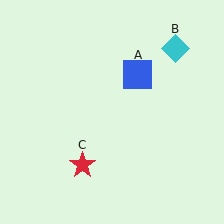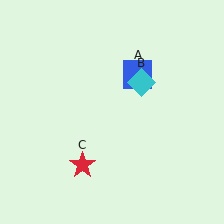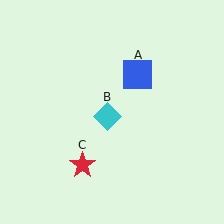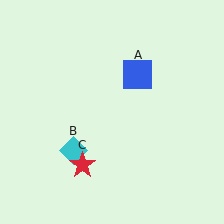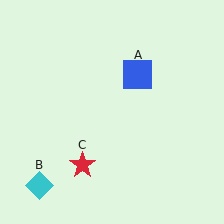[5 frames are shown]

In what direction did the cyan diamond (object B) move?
The cyan diamond (object B) moved down and to the left.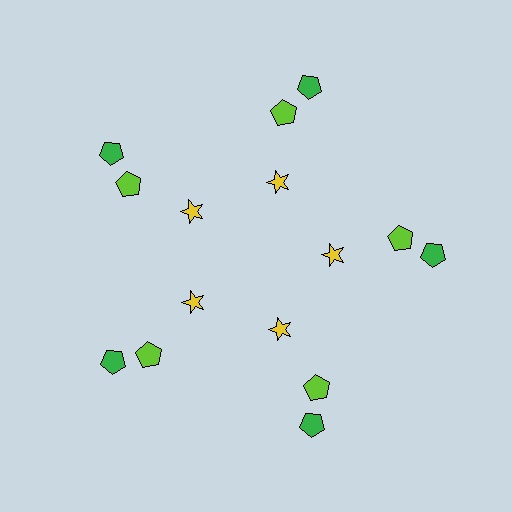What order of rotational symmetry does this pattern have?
This pattern has 5-fold rotational symmetry.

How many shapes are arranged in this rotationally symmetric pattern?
There are 15 shapes, arranged in 5 groups of 3.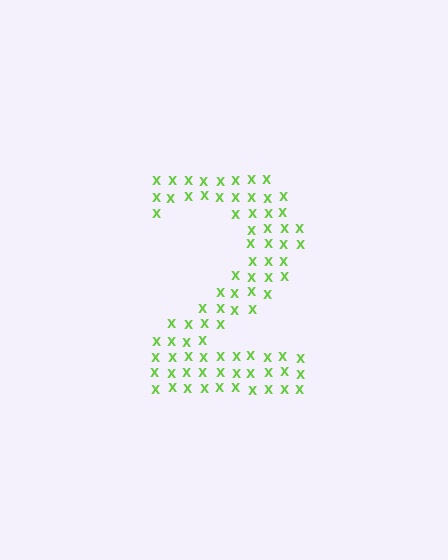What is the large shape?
The large shape is the digit 2.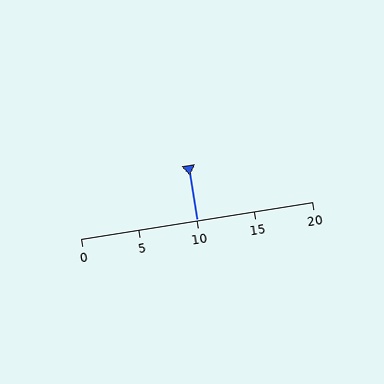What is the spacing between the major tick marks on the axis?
The major ticks are spaced 5 apart.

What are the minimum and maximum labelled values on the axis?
The axis runs from 0 to 20.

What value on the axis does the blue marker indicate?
The marker indicates approximately 10.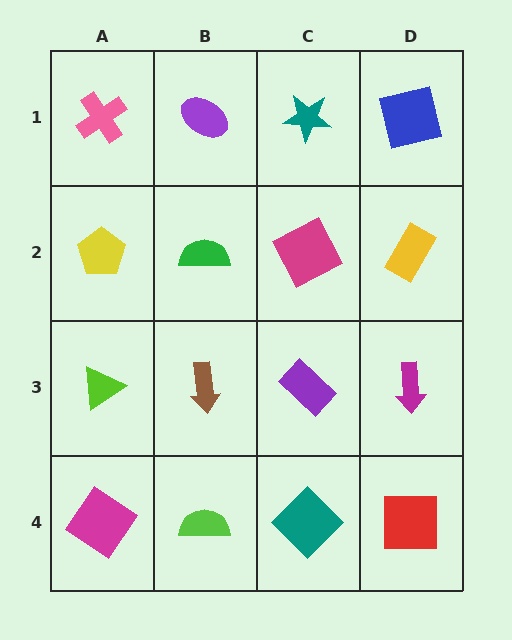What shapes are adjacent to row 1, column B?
A green semicircle (row 2, column B), a pink cross (row 1, column A), a teal star (row 1, column C).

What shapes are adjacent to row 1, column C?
A magenta square (row 2, column C), a purple ellipse (row 1, column B), a blue square (row 1, column D).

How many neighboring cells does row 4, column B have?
3.